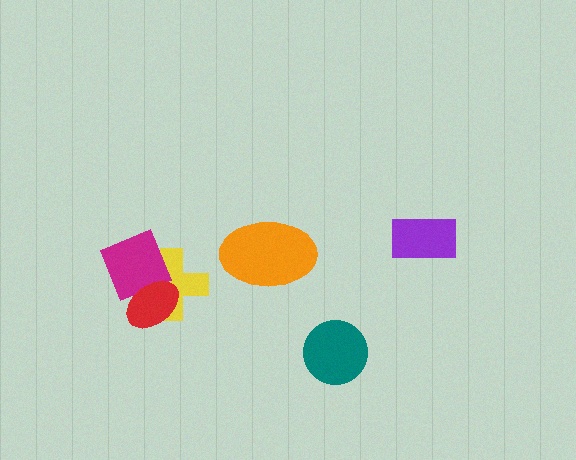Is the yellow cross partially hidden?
Yes, it is partially covered by another shape.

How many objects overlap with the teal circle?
0 objects overlap with the teal circle.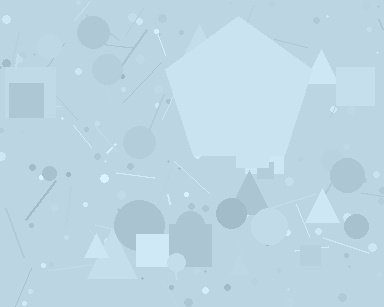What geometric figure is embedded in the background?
A pentagon is embedded in the background.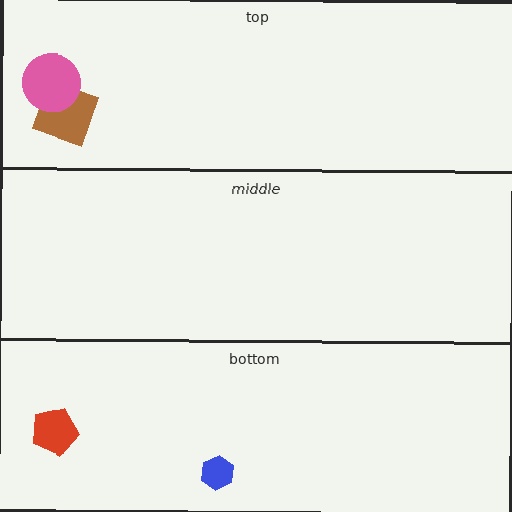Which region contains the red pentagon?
The bottom region.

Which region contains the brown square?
The top region.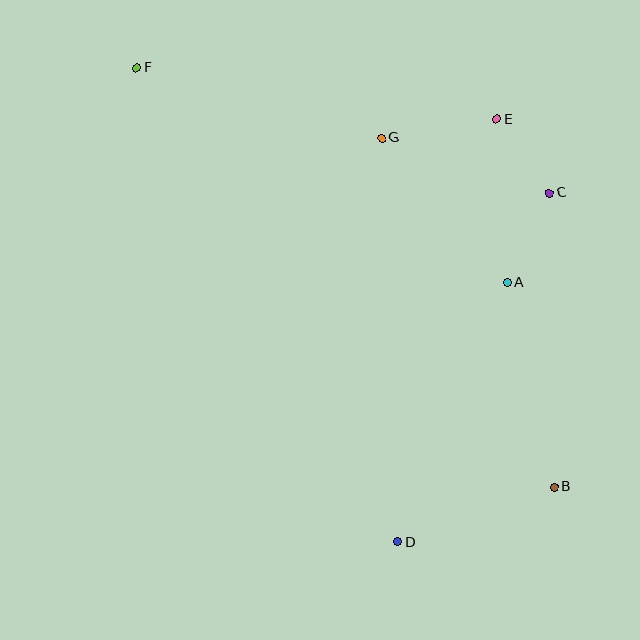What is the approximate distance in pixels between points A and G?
The distance between A and G is approximately 191 pixels.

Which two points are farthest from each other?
Points B and F are farthest from each other.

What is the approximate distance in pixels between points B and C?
The distance between B and C is approximately 294 pixels.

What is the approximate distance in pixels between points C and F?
The distance between C and F is approximately 431 pixels.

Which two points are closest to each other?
Points C and E are closest to each other.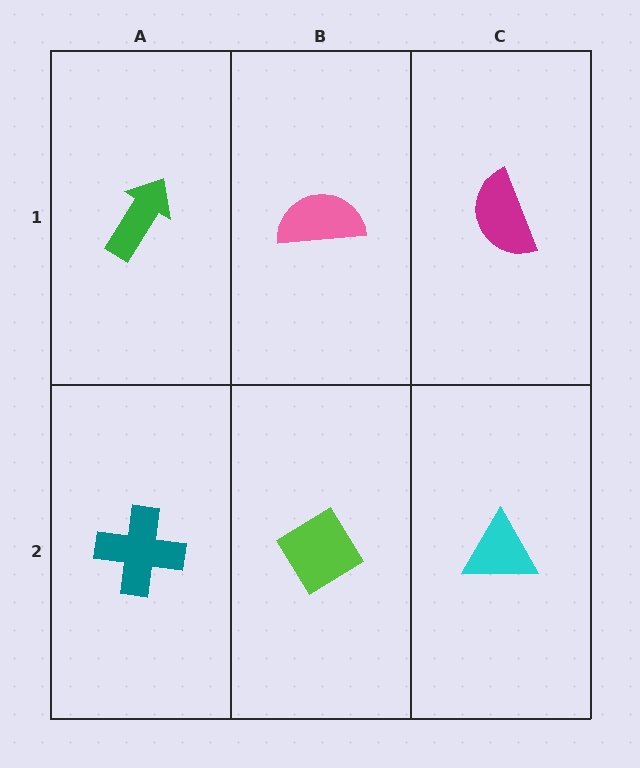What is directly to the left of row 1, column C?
A pink semicircle.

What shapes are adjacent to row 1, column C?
A cyan triangle (row 2, column C), a pink semicircle (row 1, column B).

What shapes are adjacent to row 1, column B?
A lime diamond (row 2, column B), a green arrow (row 1, column A), a magenta semicircle (row 1, column C).